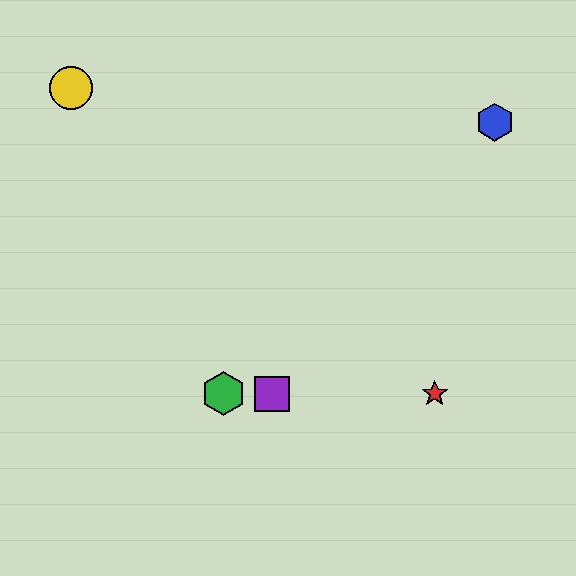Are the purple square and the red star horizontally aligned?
Yes, both are at y≈394.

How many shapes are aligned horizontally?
3 shapes (the red star, the green hexagon, the purple square) are aligned horizontally.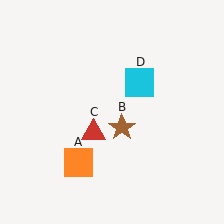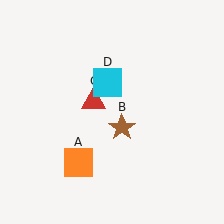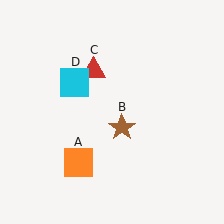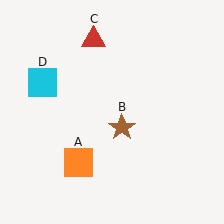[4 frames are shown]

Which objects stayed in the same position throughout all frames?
Orange square (object A) and brown star (object B) remained stationary.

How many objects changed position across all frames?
2 objects changed position: red triangle (object C), cyan square (object D).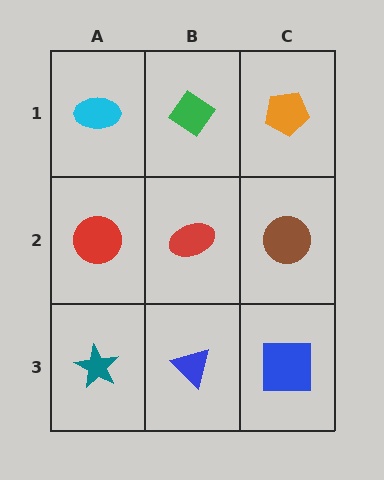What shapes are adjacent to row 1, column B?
A red ellipse (row 2, column B), a cyan ellipse (row 1, column A), an orange pentagon (row 1, column C).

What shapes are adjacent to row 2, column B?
A green diamond (row 1, column B), a blue triangle (row 3, column B), a red circle (row 2, column A), a brown circle (row 2, column C).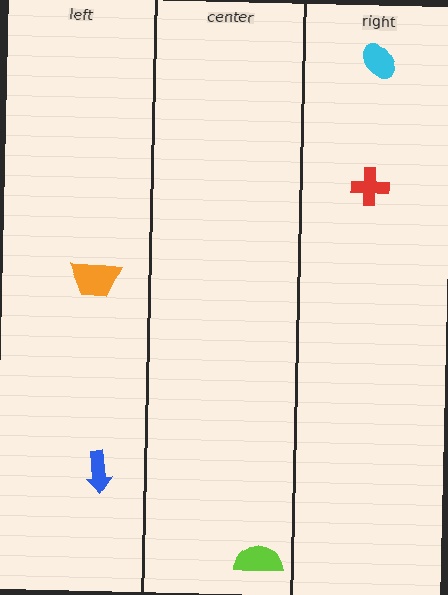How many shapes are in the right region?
2.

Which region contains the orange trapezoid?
The left region.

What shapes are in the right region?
The red cross, the cyan ellipse.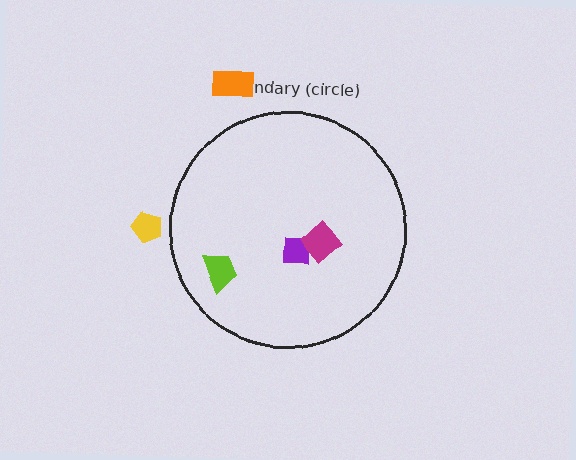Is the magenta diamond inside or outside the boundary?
Inside.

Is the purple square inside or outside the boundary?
Inside.